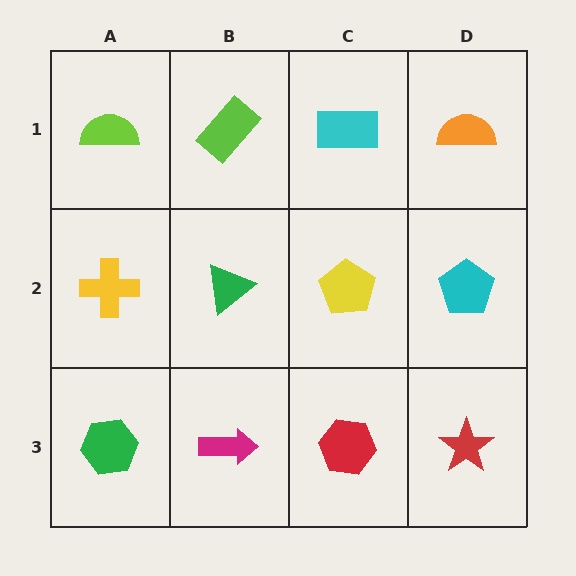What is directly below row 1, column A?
A yellow cross.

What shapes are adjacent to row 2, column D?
An orange semicircle (row 1, column D), a red star (row 3, column D), a yellow pentagon (row 2, column C).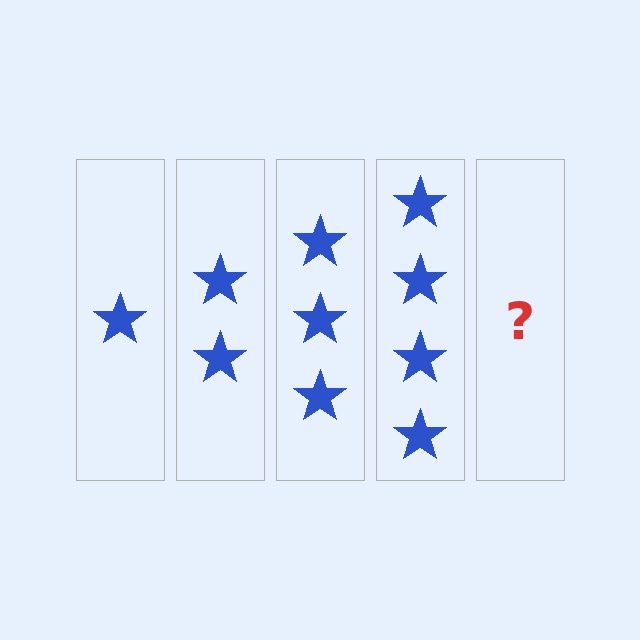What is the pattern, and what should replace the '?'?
The pattern is that each step adds one more star. The '?' should be 5 stars.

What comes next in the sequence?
The next element should be 5 stars.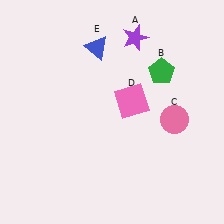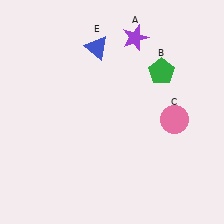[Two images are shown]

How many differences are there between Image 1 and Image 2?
There is 1 difference between the two images.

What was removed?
The pink square (D) was removed in Image 2.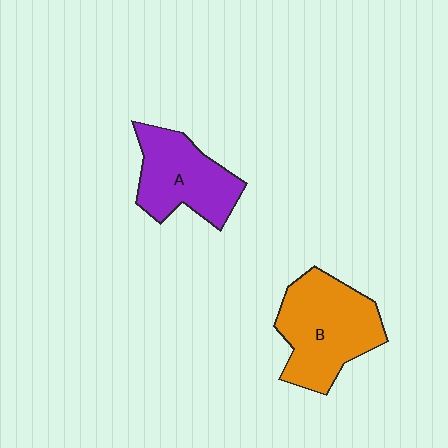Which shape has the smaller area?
Shape A (purple).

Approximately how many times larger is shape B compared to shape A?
Approximately 1.2 times.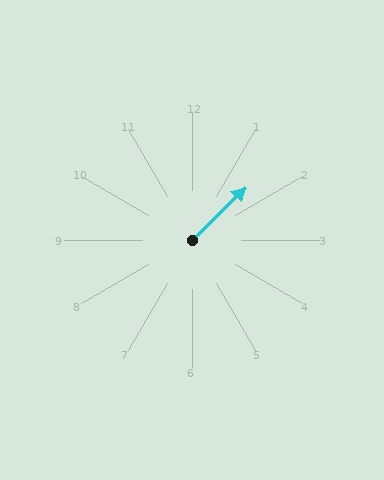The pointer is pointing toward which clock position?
Roughly 2 o'clock.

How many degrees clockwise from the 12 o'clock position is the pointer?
Approximately 45 degrees.